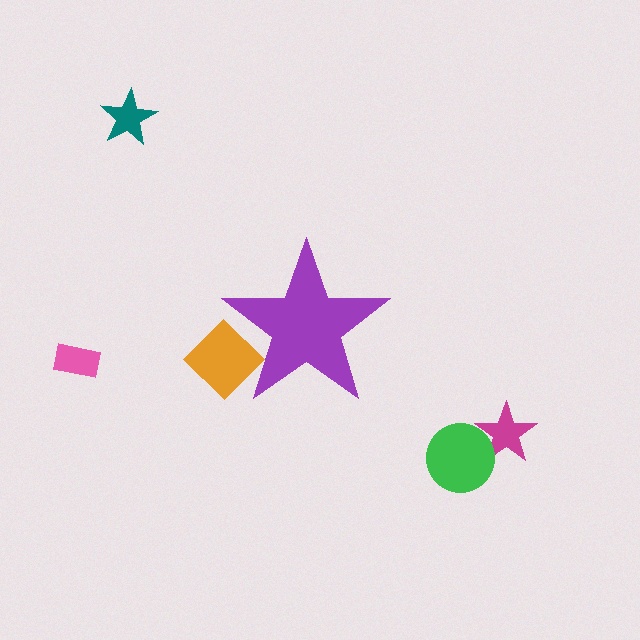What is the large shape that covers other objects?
A purple star.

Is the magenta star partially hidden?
No, the magenta star is fully visible.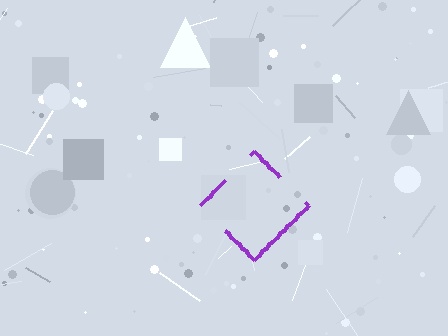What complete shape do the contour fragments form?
The contour fragments form a diamond.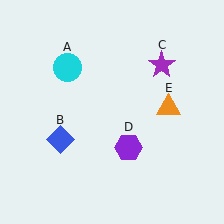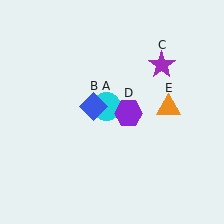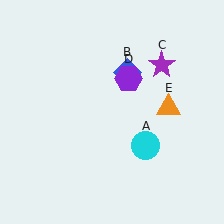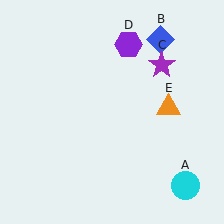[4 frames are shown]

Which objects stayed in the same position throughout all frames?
Purple star (object C) and orange triangle (object E) remained stationary.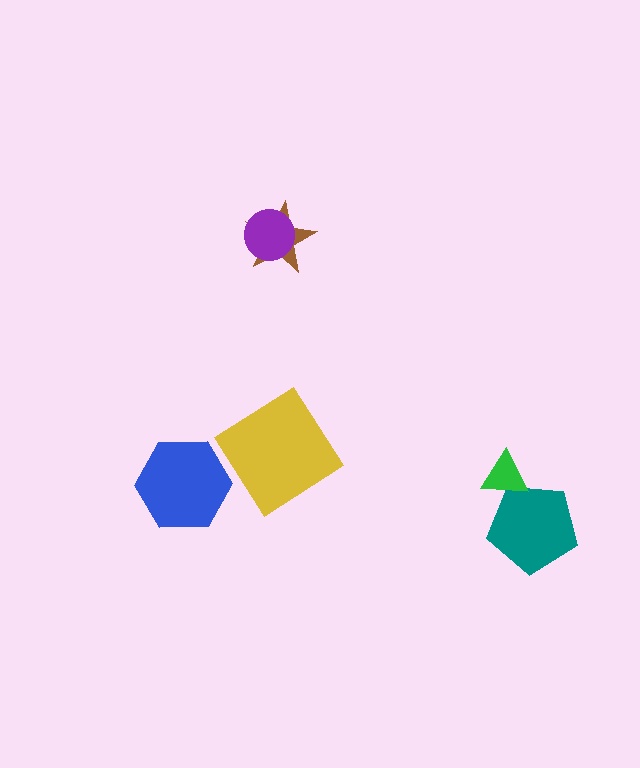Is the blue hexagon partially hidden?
No, no other shape covers it.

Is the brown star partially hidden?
Yes, it is partially covered by another shape.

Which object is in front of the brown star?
The purple circle is in front of the brown star.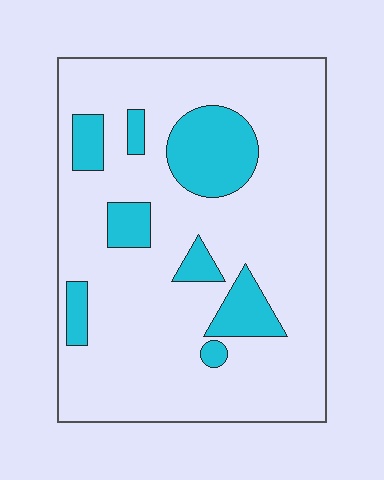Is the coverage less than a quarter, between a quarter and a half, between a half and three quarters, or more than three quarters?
Less than a quarter.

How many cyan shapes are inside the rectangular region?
8.